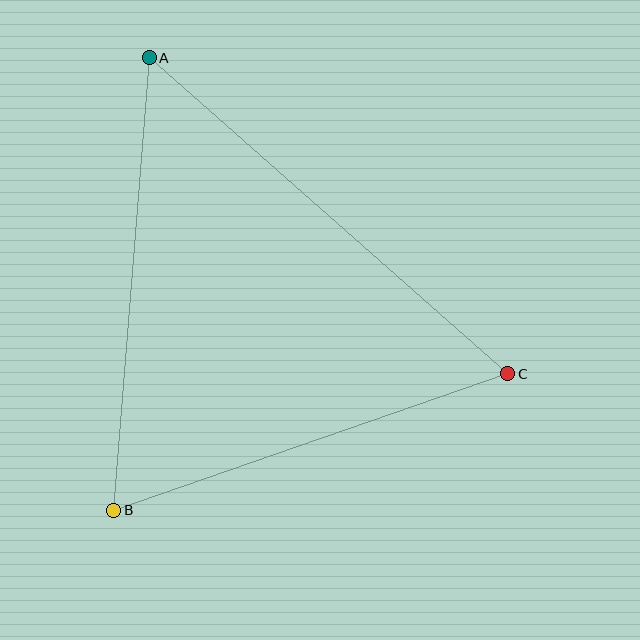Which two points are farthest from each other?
Points A and C are farthest from each other.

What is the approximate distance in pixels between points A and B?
The distance between A and B is approximately 454 pixels.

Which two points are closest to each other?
Points B and C are closest to each other.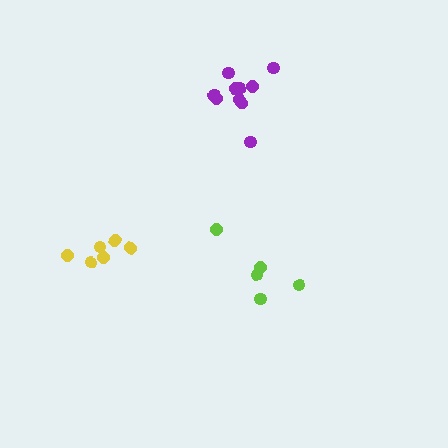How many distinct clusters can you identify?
There are 3 distinct clusters.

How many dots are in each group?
Group 1: 6 dots, Group 2: 5 dots, Group 3: 10 dots (21 total).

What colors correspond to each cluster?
The clusters are colored: yellow, lime, purple.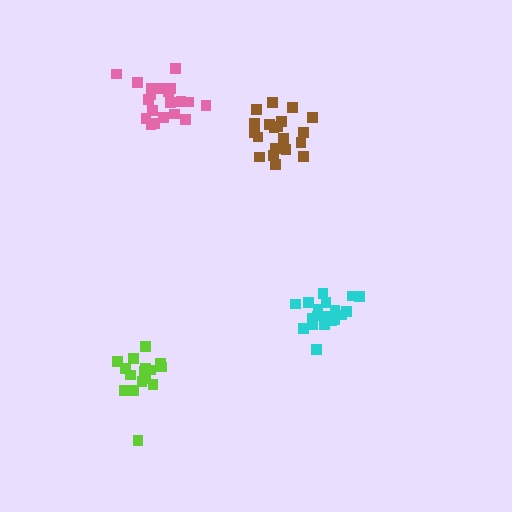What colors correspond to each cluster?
The clusters are colored: lime, cyan, brown, pink.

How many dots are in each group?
Group 1: 16 dots, Group 2: 19 dots, Group 3: 21 dots, Group 4: 20 dots (76 total).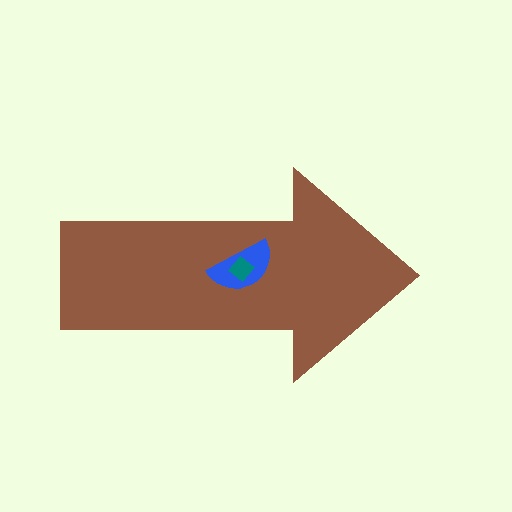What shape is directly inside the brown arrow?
The blue semicircle.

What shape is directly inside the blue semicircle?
The teal diamond.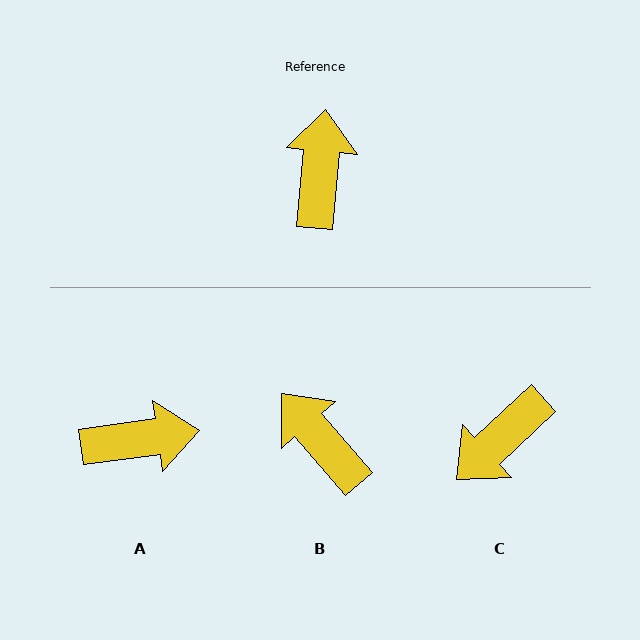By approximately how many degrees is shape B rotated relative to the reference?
Approximately 46 degrees counter-clockwise.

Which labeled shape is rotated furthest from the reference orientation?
C, about 139 degrees away.